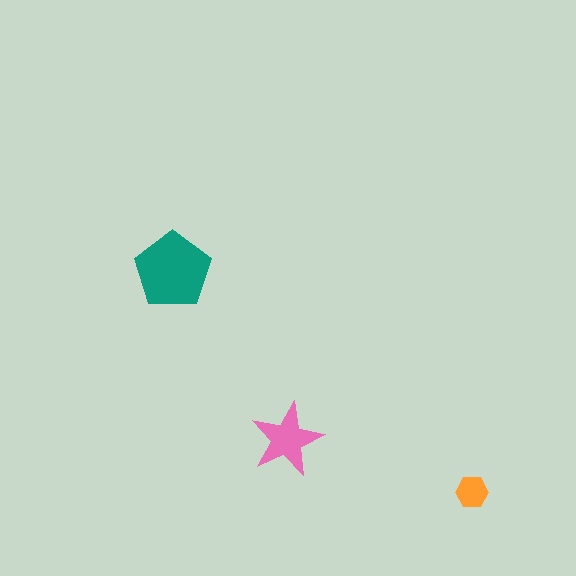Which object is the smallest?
The orange hexagon.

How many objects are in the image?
There are 3 objects in the image.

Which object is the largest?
The teal pentagon.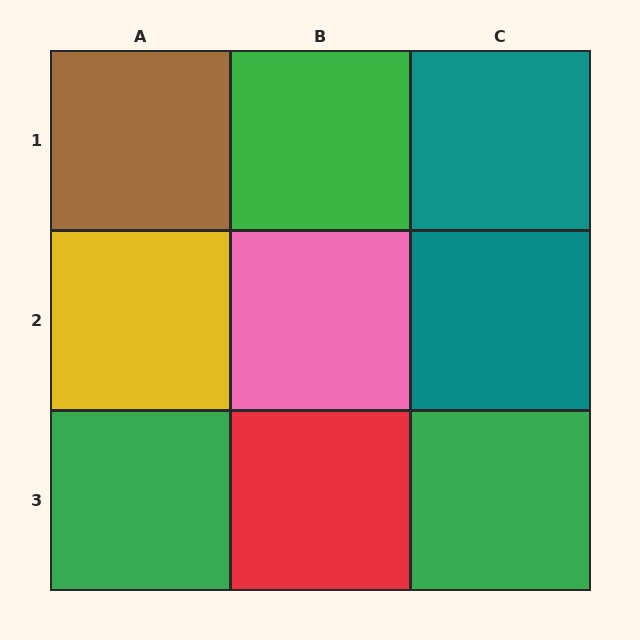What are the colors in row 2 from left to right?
Yellow, pink, teal.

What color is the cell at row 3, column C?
Green.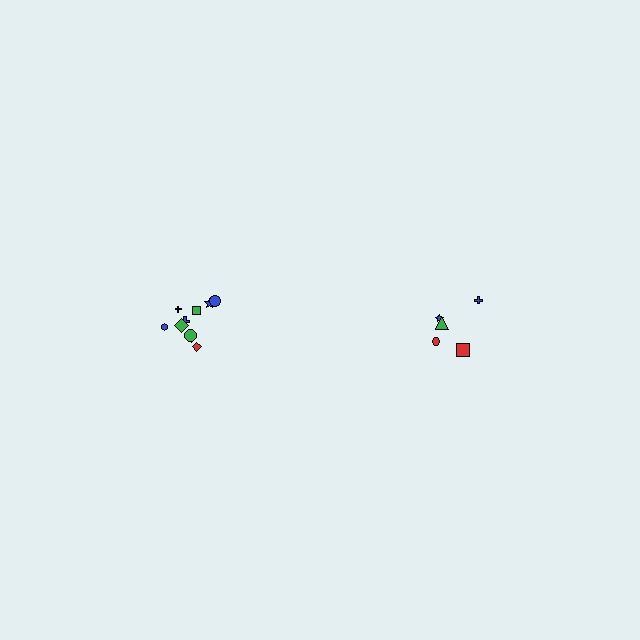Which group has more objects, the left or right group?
The left group.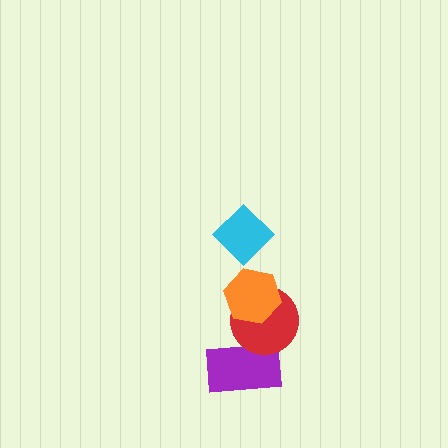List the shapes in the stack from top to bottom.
From top to bottom: the cyan diamond, the orange hexagon, the red circle, the purple rectangle.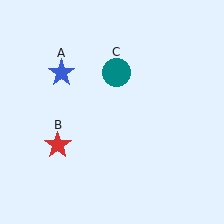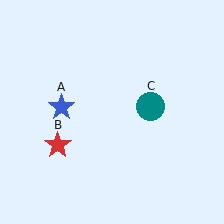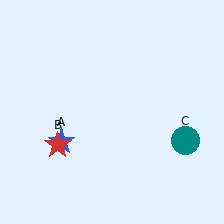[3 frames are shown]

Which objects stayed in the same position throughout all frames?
Red star (object B) remained stationary.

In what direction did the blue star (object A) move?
The blue star (object A) moved down.